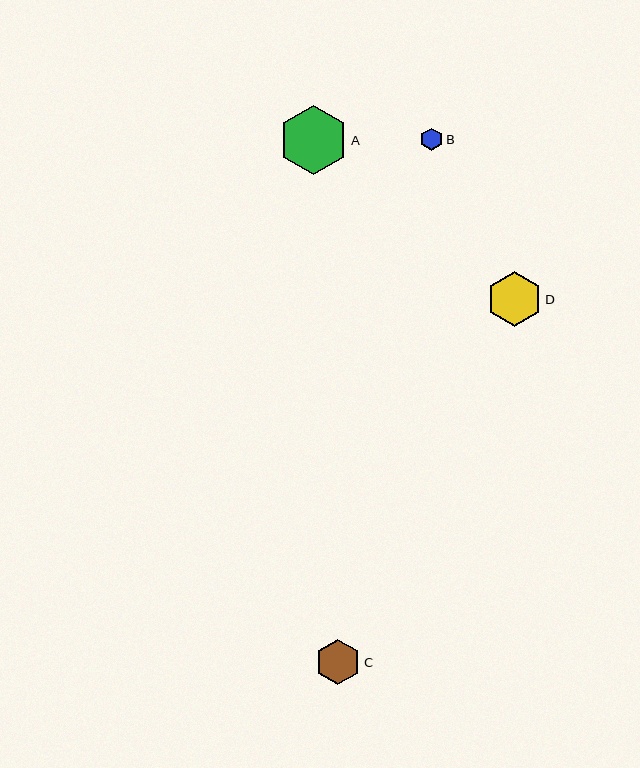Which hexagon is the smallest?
Hexagon B is the smallest with a size of approximately 22 pixels.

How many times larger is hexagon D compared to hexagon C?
Hexagon D is approximately 1.2 times the size of hexagon C.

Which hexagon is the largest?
Hexagon A is the largest with a size of approximately 69 pixels.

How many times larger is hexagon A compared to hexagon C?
Hexagon A is approximately 1.5 times the size of hexagon C.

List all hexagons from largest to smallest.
From largest to smallest: A, D, C, B.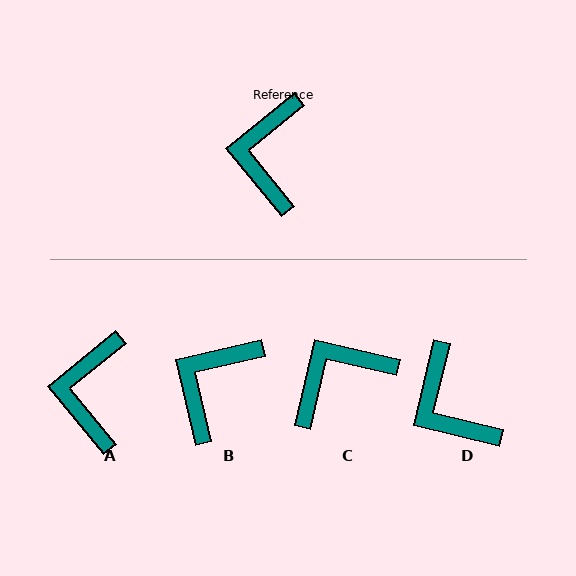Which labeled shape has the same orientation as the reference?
A.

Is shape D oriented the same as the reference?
No, it is off by about 37 degrees.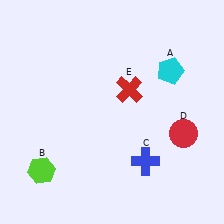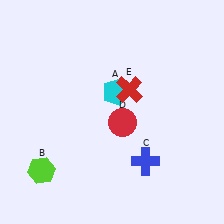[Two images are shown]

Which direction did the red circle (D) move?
The red circle (D) moved left.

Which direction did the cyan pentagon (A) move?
The cyan pentagon (A) moved left.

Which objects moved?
The objects that moved are: the cyan pentagon (A), the red circle (D).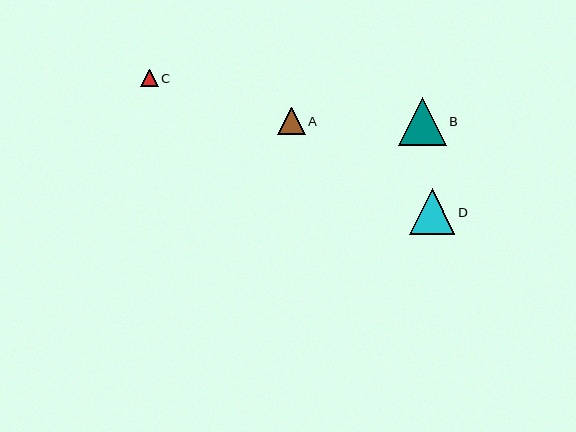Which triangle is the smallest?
Triangle C is the smallest with a size of approximately 18 pixels.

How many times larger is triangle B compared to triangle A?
Triangle B is approximately 1.8 times the size of triangle A.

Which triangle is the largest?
Triangle B is the largest with a size of approximately 48 pixels.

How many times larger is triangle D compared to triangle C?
Triangle D is approximately 2.5 times the size of triangle C.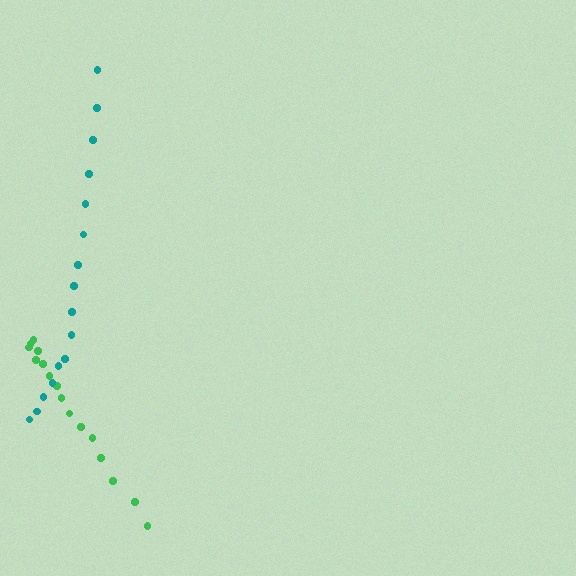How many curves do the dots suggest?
There are 2 distinct paths.